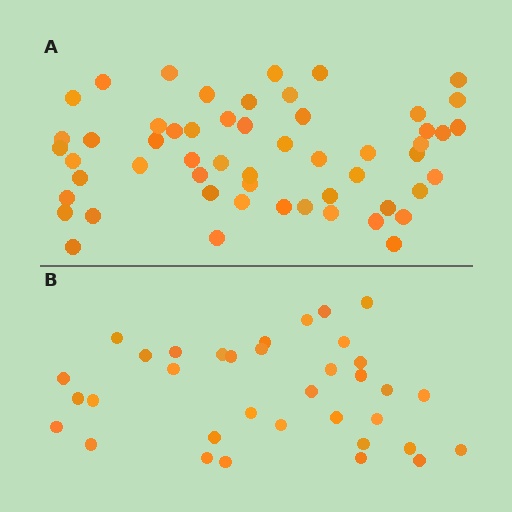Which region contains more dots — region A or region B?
Region A (the top region) has more dots.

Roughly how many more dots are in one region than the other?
Region A has approximately 20 more dots than region B.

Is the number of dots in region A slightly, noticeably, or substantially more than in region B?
Region A has substantially more. The ratio is roughly 1.6 to 1.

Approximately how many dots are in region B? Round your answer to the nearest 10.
About 40 dots. (The exact count is 35, which rounds to 40.)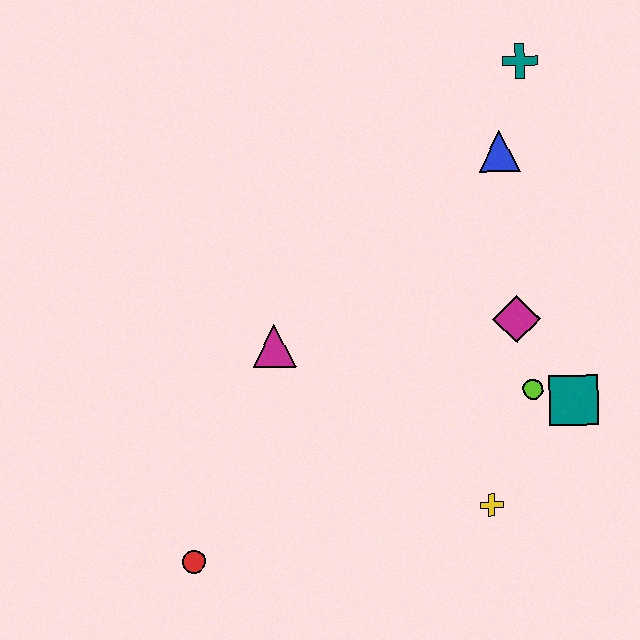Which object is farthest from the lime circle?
The red circle is farthest from the lime circle.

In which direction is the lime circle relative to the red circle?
The lime circle is to the right of the red circle.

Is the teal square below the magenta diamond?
Yes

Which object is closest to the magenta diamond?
The lime circle is closest to the magenta diamond.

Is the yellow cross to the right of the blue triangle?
No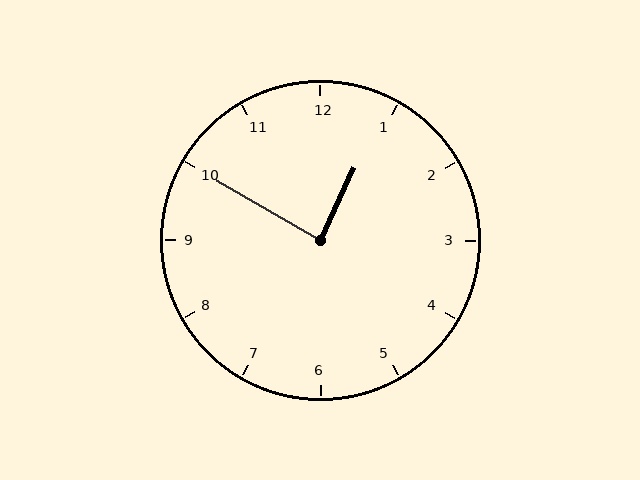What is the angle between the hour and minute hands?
Approximately 85 degrees.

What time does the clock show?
12:50.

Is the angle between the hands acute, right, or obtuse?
It is right.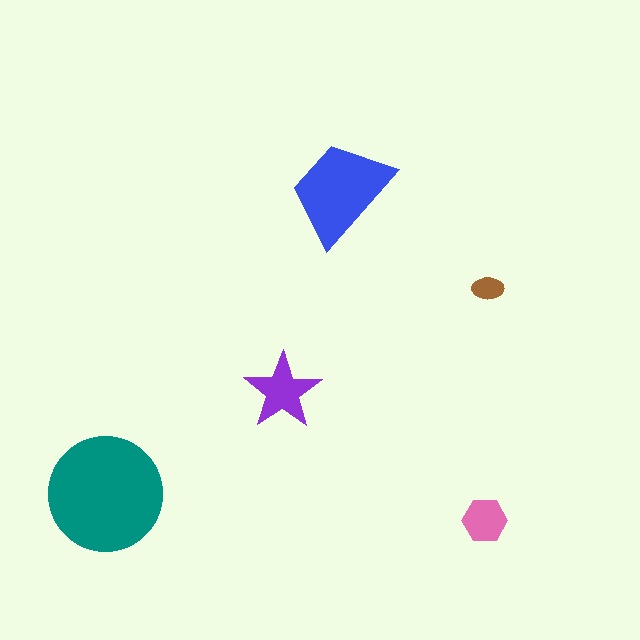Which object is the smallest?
The brown ellipse.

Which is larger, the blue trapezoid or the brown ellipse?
The blue trapezoid.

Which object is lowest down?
The pink hexagon is bottommost.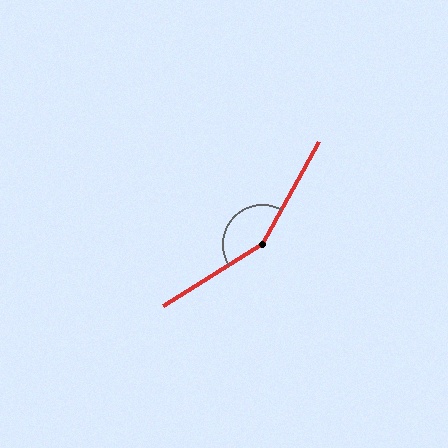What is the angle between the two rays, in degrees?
Approximately 151 degrees.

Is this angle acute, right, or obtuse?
It is obtuse.